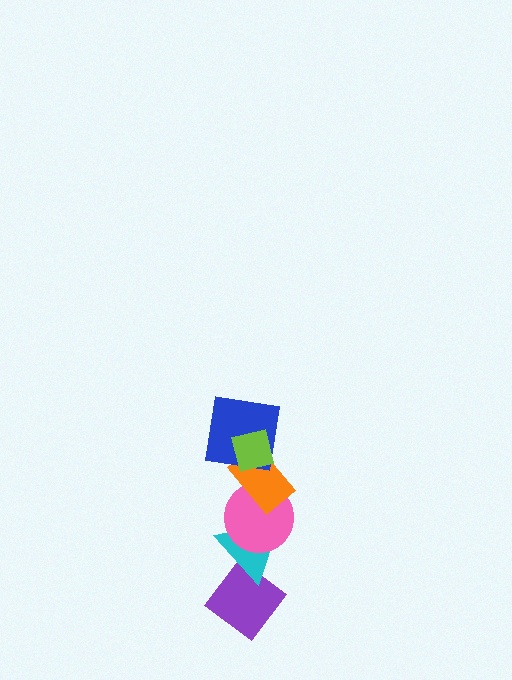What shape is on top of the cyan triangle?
The pink circle is on top of the cyan triangle.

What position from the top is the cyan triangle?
The cyan triangle is 5th from the top.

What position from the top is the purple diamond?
The purple diamond is 6th from the top.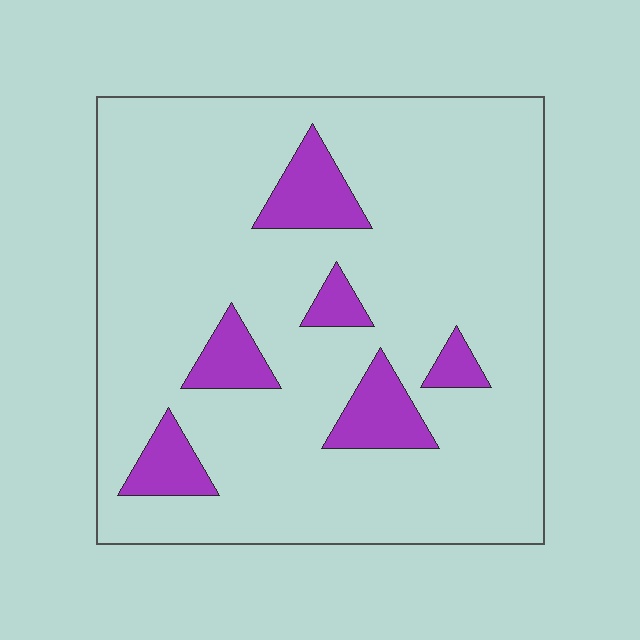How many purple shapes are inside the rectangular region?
6.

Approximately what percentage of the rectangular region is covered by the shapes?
Approximately 15%.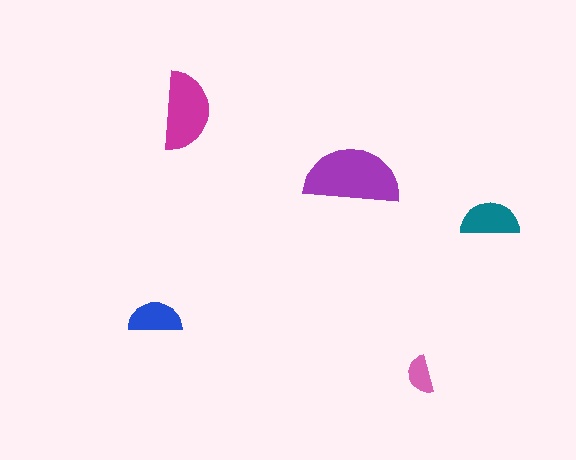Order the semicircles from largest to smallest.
the purple one, the magenta one, the teal one, the blue one, the pink one.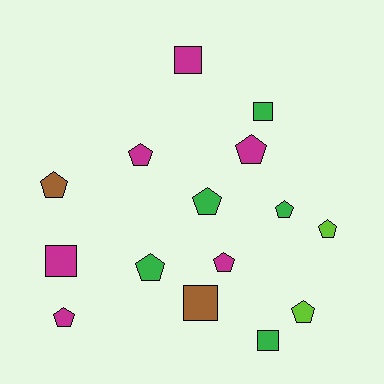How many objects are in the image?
There are 15 objects.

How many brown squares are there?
There is 1 brown square.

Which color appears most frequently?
Magenta, with 6 objects.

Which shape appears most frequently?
Pentagon, with 10 objects.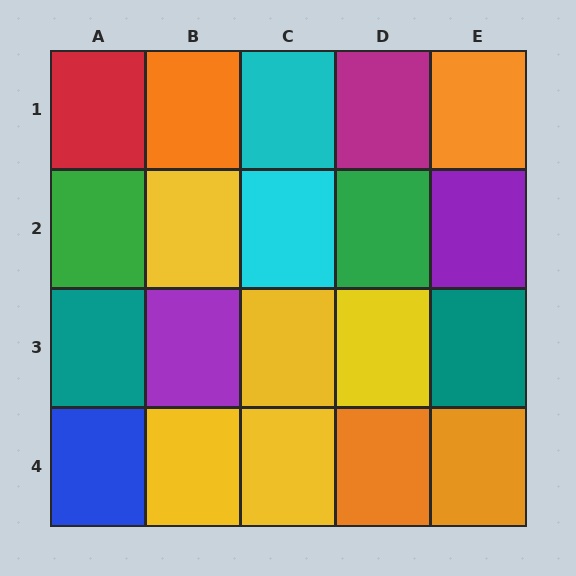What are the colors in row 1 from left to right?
Red, orange, cyan, magenta, orange.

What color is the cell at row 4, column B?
Yellow.